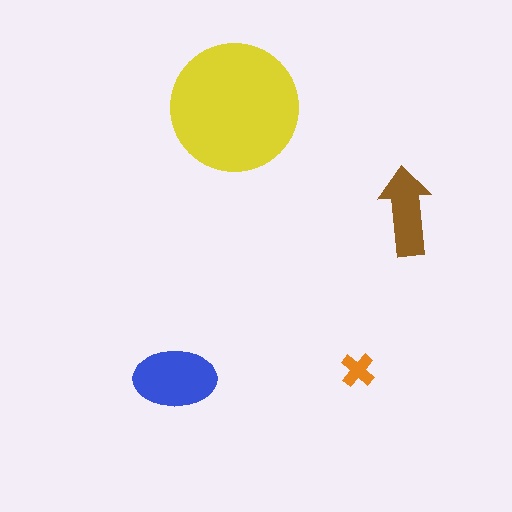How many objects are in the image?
There are 4 objects in the image.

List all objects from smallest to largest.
The orange cross, the brown arrow, the blue ellipse, the yellow circle.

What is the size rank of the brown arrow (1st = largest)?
3rd.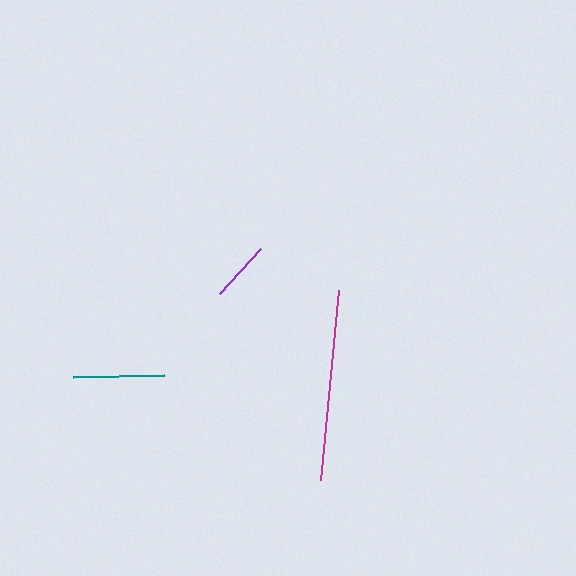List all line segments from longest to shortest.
From longest to shortest: magenta, teal, purple.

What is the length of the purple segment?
The purple segment is approximately 61 pixels long.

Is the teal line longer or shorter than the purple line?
The teal line is longer than the purple line.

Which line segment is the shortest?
The purple line is the shortest at approximately 61 pixels.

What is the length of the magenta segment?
The magenta segment is approximately 191 pixels long.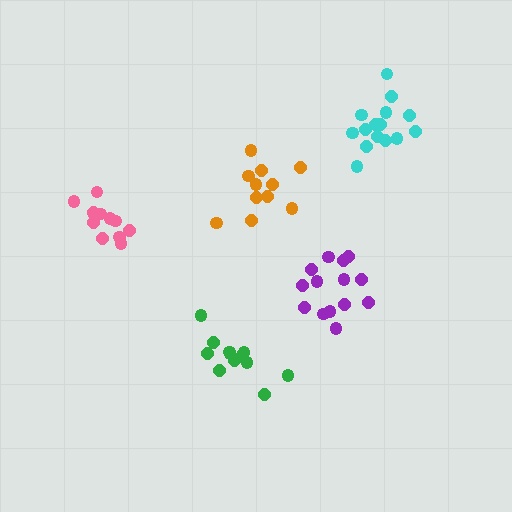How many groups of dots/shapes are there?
There are 5 groups.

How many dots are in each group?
Group 1: 14 dots, Group 2: 11 dots, Group 3: 13 dots, Group 4: 12 dots, Group 5: 16 dots (66 total).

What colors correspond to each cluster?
The clusters are colored: purple, orange, green, pink, cyan.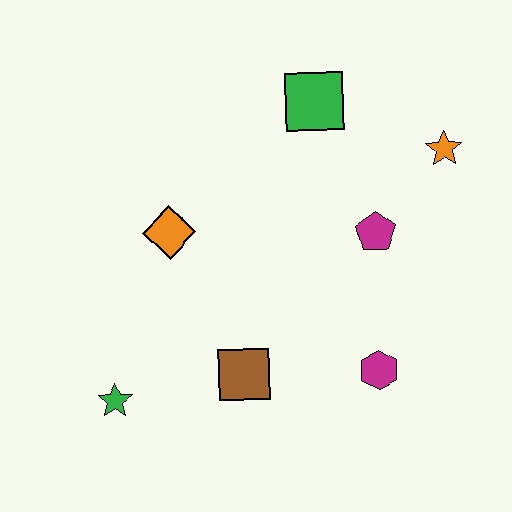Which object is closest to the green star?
The brown square is closest to the green star.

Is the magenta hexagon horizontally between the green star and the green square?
No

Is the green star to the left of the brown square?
Yes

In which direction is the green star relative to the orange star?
The green star is to the left of the orange star.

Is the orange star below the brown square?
No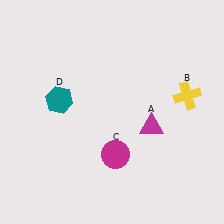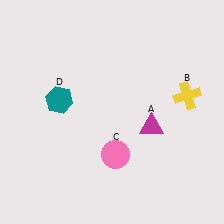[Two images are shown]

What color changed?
The circle (C) changed from magenta in Image 1 to pink in Image 2.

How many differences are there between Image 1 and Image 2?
There is 1 difference between the two images.